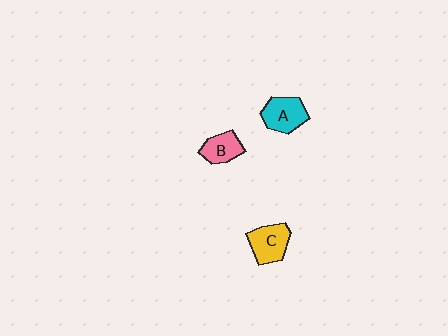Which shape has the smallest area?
Shape B (pink).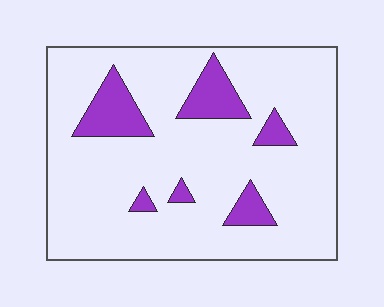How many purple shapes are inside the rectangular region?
6.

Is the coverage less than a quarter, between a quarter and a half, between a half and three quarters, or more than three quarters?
Less than a quarter.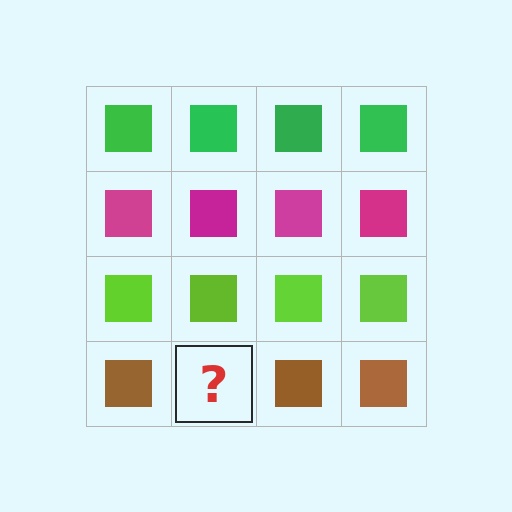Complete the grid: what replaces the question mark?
The question mark should be replaced with a brown square.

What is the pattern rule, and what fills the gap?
The rule is that each row has a consistent color. The gap should be filled with a brown square.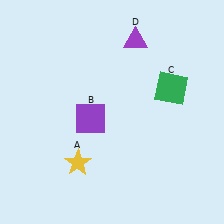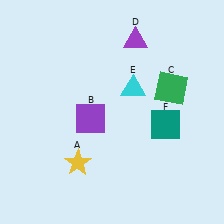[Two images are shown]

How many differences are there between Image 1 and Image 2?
There are 2 differences between the two images.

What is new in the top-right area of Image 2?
A cyan triangle (E) was added in the top-right area of Image 2.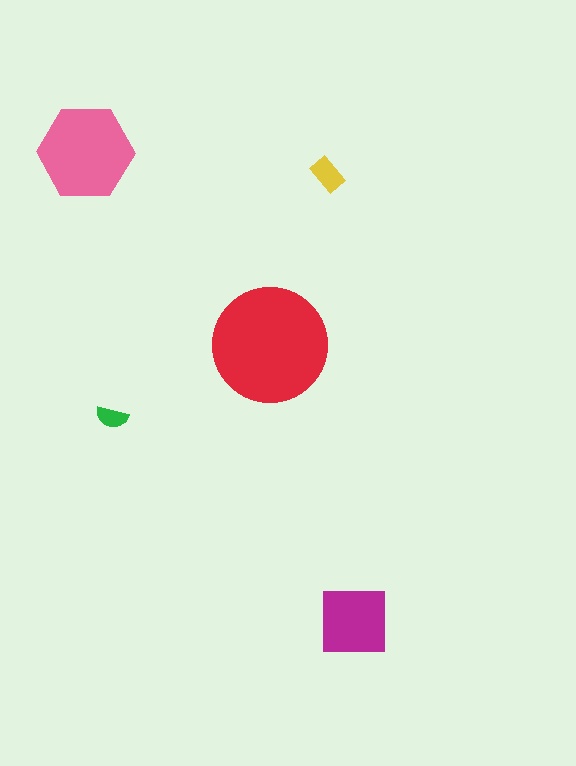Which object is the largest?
The red circle.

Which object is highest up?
The pink hexagon is topmost.